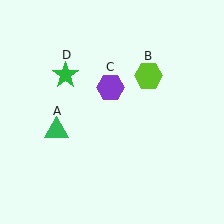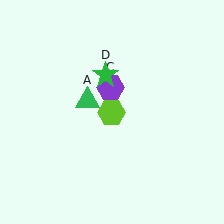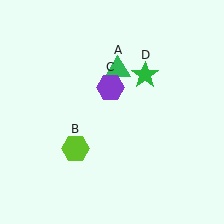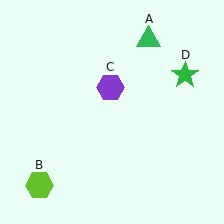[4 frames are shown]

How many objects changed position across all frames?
3 objects changed position: green triangle (object A), lime hexagon (object B), green star (object D).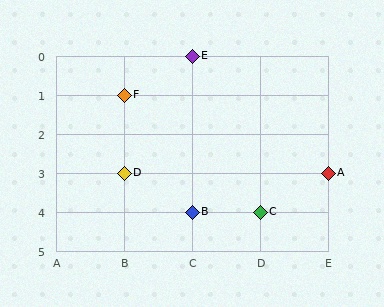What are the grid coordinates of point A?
Point A is at grid coordinates (E, 3).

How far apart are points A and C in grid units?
Points A and C are 1 column and 1 row apart (about 1.4 grid units diagonally).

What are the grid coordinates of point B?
Point B is at grid coordinates (C, 4).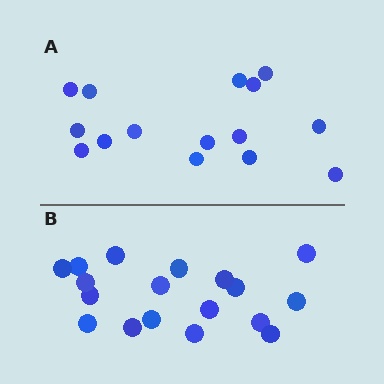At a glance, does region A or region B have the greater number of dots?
Region B (the bottom region) has more dots.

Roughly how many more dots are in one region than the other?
Region B has just a few more — roughly 2 or 3 more dots than region A.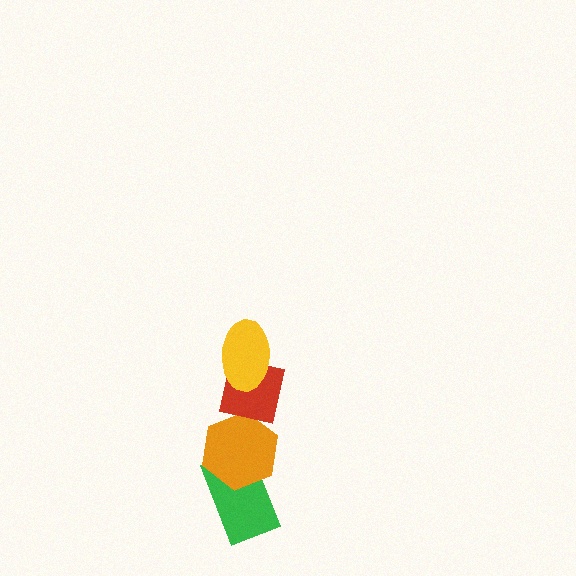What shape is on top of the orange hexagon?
The red square is on top of the orange hexagon.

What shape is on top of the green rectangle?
The orange hexagon is on top of the green rectangle.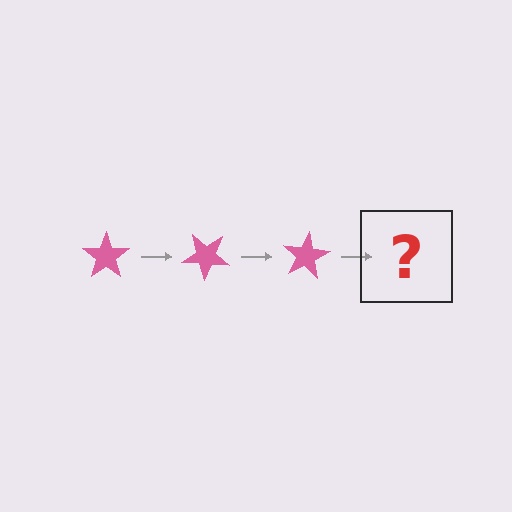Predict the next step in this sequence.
The next step is a pink star rotated 120 degrees.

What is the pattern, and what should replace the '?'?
The pattern is that the star rotates 40 degrees each step. The '?' should be a pink star rotated 120 degrees.